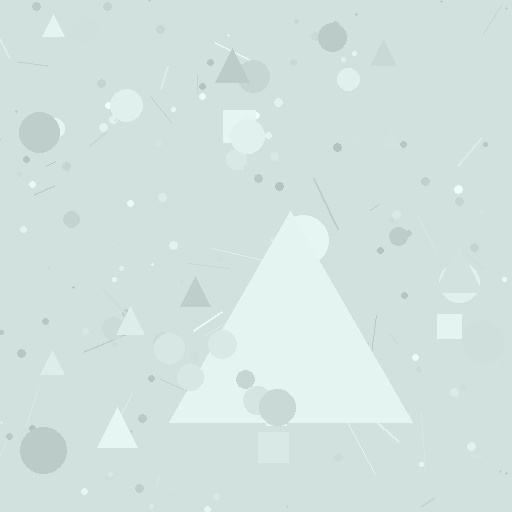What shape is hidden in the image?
A triangle is hidden in the image.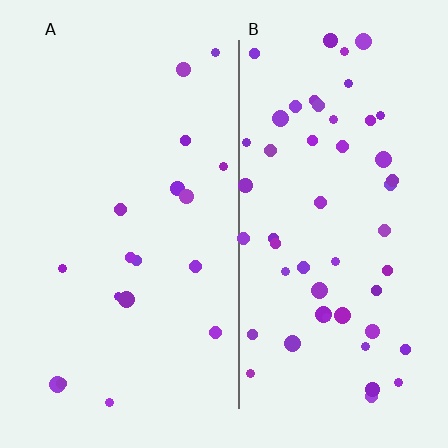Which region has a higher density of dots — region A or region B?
B (the right).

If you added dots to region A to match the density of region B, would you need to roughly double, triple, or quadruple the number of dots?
Approximately triple.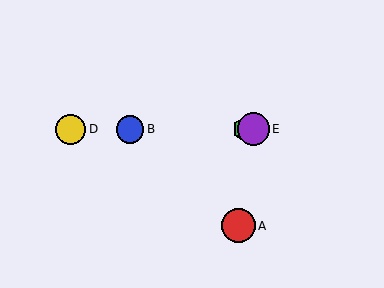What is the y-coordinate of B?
Object B is at y≈129.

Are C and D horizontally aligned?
Yes, both are at y≈129.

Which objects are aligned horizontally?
Objects B, C, D, E are aligned horizontally.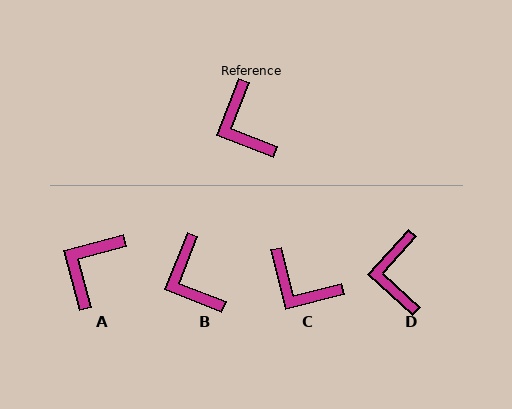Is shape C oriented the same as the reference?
No, it is off by about 35 degrees.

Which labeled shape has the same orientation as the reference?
B.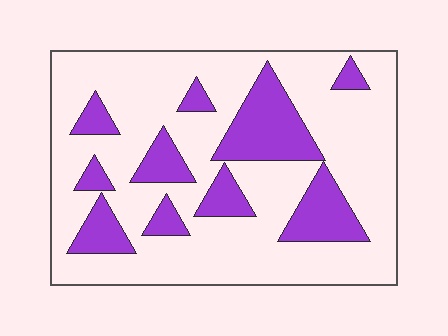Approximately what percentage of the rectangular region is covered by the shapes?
Approximately 25%.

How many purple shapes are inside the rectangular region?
10.